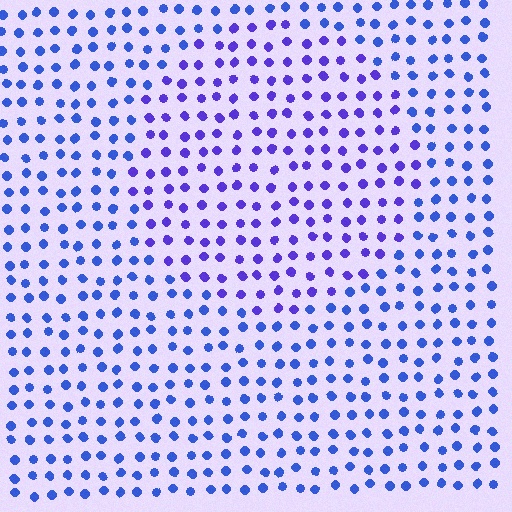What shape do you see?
I see a circle.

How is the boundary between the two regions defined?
The boundary is defined purely by a slight shift in hue (about 28 degrees). Spacing, size, and orientation are identical on both sides.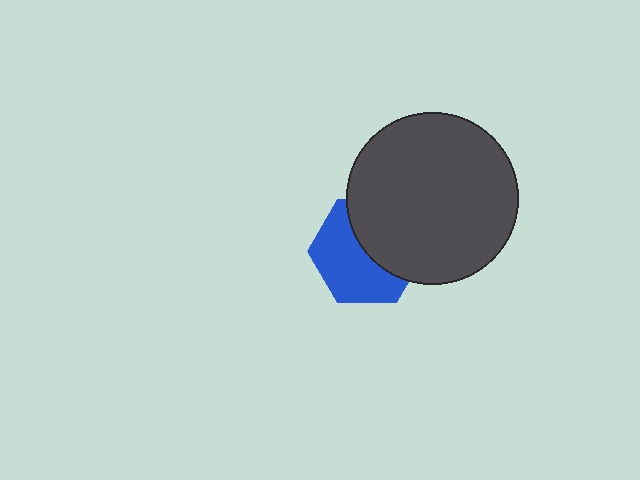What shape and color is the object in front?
The object in front is a dark gray circle.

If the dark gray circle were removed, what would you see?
You would see the complete blue hexagon.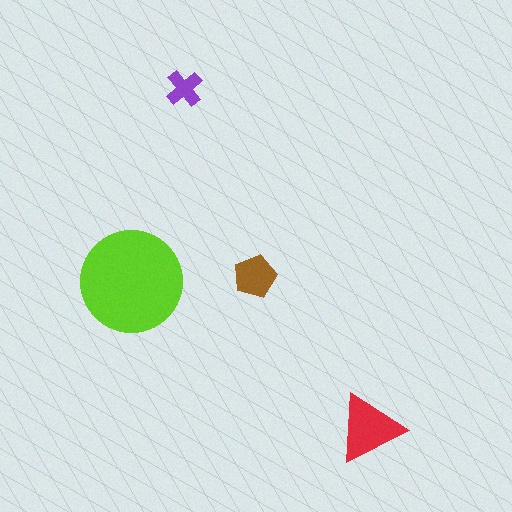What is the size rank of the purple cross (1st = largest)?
4th.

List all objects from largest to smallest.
The lime circle, the red triangle, the brown pentagon, the purple cross.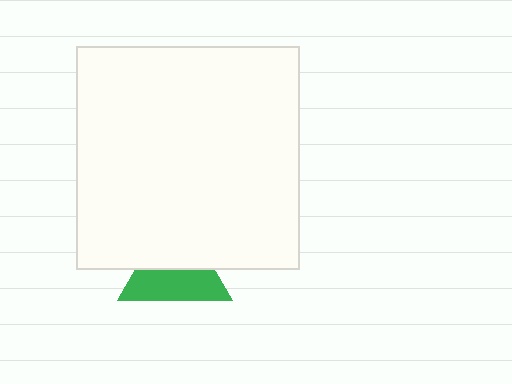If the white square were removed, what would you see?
You would see the complete green triangle.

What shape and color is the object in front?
The object in front is a white square.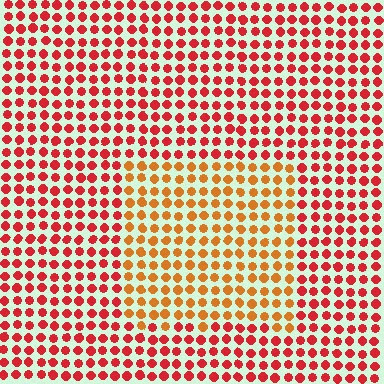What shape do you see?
I see a rectangle.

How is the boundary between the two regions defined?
The boundary is defined purely by a slight shift in hue (about 33 degrees). Spacing, size, and orientation are identical on both sides.